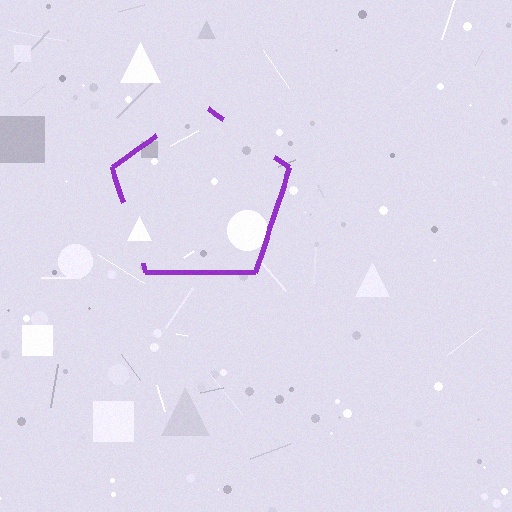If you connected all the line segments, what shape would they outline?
They would outline a pentagon.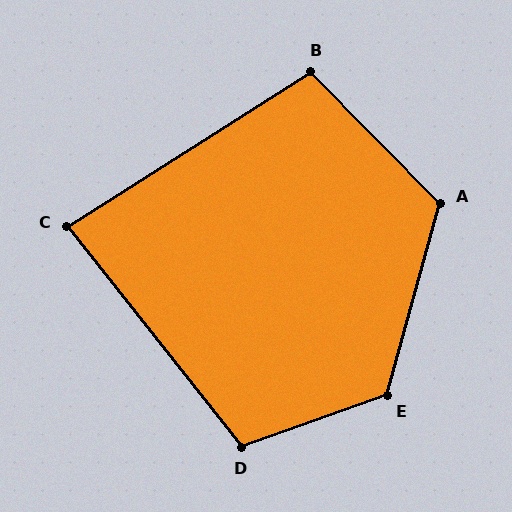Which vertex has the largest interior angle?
E, at approximately 125 degrees.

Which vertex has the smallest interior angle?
C, at approximately 84 degrees.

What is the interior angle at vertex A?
Approximately 120 degrees (obtuse).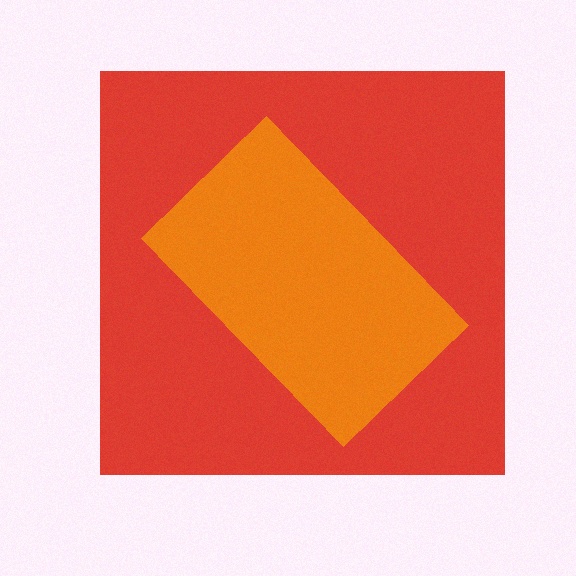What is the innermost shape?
The orange rectangle.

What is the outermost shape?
The red square.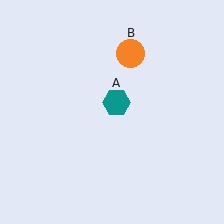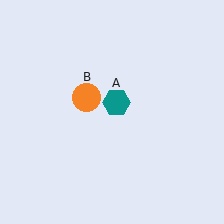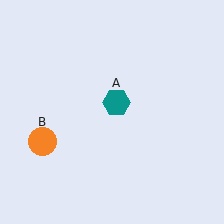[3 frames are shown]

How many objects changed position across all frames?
1 object changed position: orange circle (object B).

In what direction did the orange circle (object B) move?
The orange circle (object B) moved down and to the left.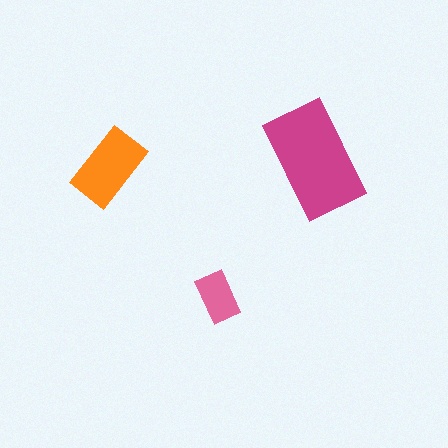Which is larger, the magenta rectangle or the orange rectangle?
The magenta one.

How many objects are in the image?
There are 3 objects in the image.